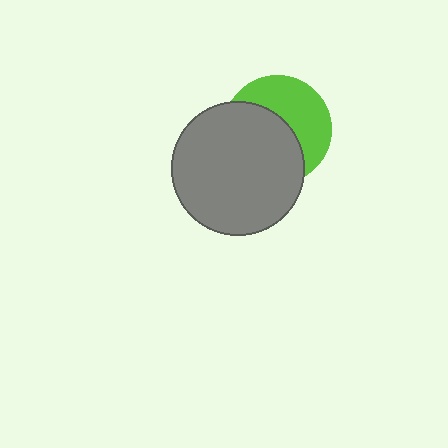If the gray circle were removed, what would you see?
You would see the complete lime circle.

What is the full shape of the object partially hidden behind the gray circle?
The partially hidden object is a lime circle.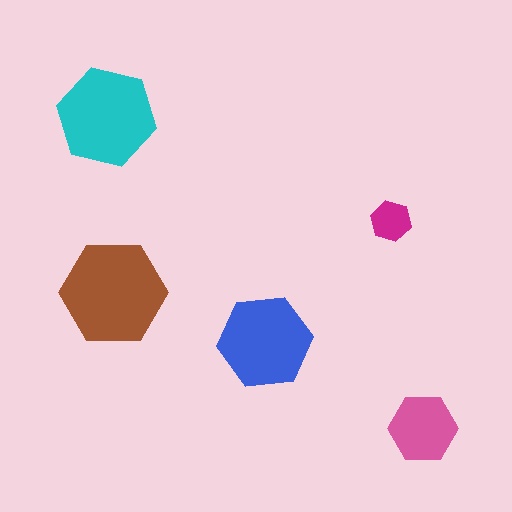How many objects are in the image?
There are 5 objects in the image.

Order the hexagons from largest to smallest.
the brown one, the cyan one, the blue one, the pink one, the magenta one.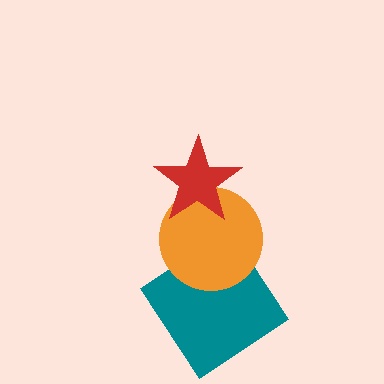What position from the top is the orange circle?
The orange circle is 2nd from the top.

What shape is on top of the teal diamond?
The orange circle is on top of the teal diamond.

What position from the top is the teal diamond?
The teal diamond is 3rd from the top.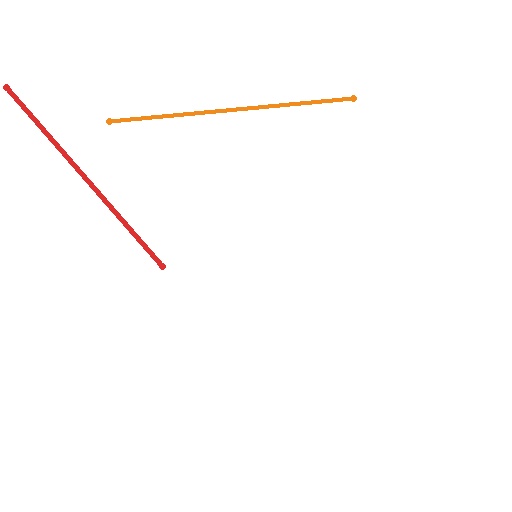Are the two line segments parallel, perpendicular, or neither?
Neither parallel nor perpendicular — they differ by about 54°.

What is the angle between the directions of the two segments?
Approximately 54 degrees.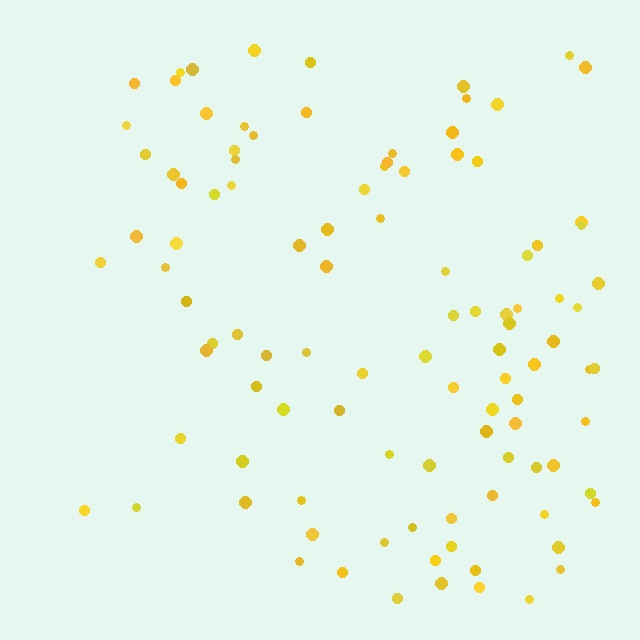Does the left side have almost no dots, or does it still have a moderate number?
Still a moderate number, just noticeably fewer than the right.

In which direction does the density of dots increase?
From left to right, with the right side densest.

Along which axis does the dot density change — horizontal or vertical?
Horizontal.